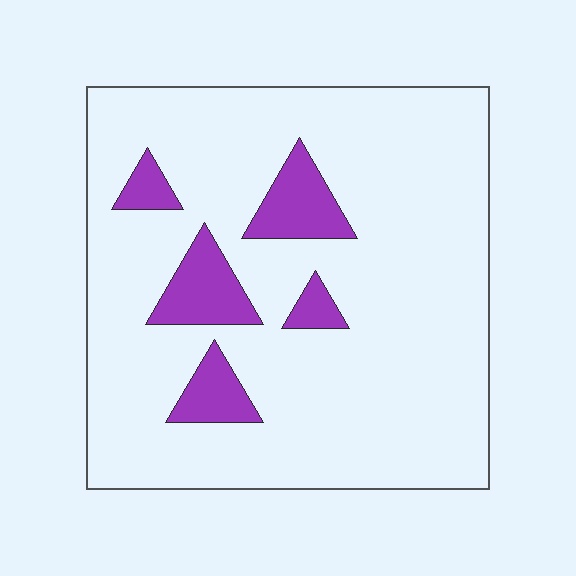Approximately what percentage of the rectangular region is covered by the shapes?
Approximately 15%.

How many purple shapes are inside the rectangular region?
5.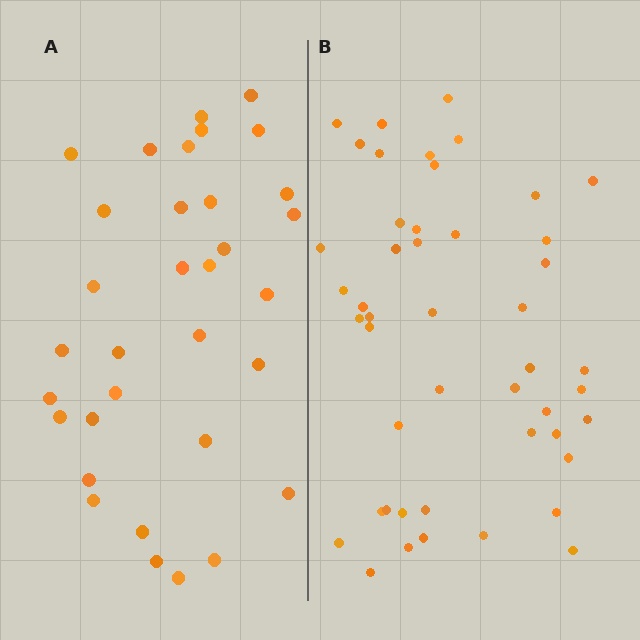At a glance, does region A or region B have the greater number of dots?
Region B (the right region) has more dots.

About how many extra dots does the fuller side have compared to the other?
Region B has approximately 15 more dots than region A.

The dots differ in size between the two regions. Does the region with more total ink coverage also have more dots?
No. Region A has more total ink coverage because its dots are larger, but region B actually contains more individual dots. Total area can be misleading — the number of items is what matters here.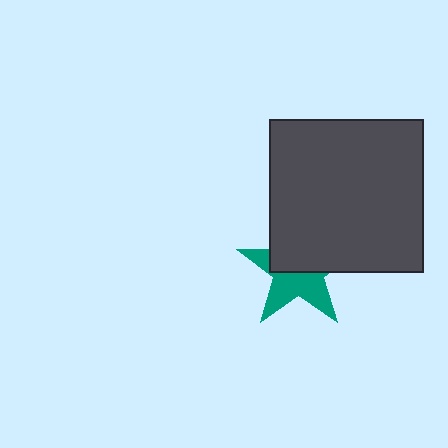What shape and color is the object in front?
The object in front is a dark gray square.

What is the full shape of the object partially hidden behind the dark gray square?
The partially hidden object is a teal star.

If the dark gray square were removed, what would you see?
You would see the complete teal star.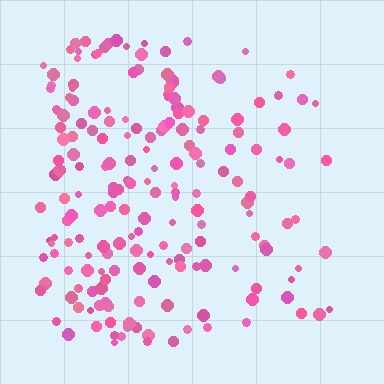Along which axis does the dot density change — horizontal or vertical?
Horizontal.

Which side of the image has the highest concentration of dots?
The left.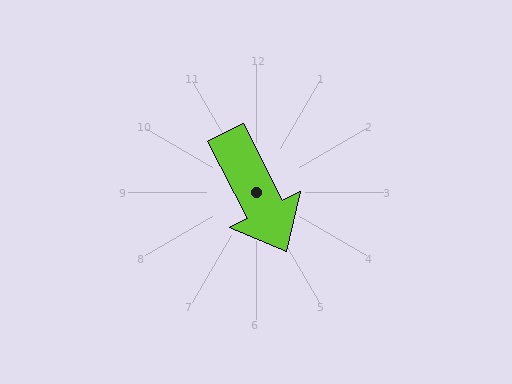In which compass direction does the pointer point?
Southeast.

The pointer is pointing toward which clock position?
Roughly 5 o'clock.